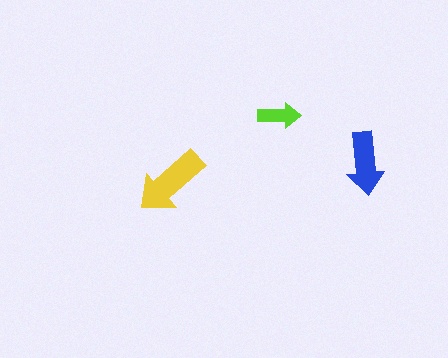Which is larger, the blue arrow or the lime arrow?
The blue one.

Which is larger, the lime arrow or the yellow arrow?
The yellow one.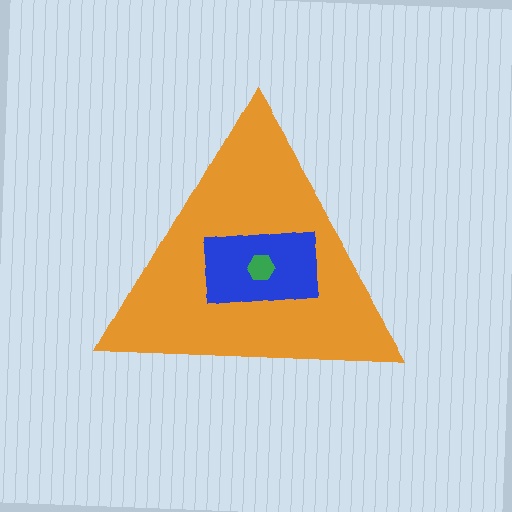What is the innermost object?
The green hexagon.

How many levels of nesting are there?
3.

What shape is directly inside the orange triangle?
The blue rectangle.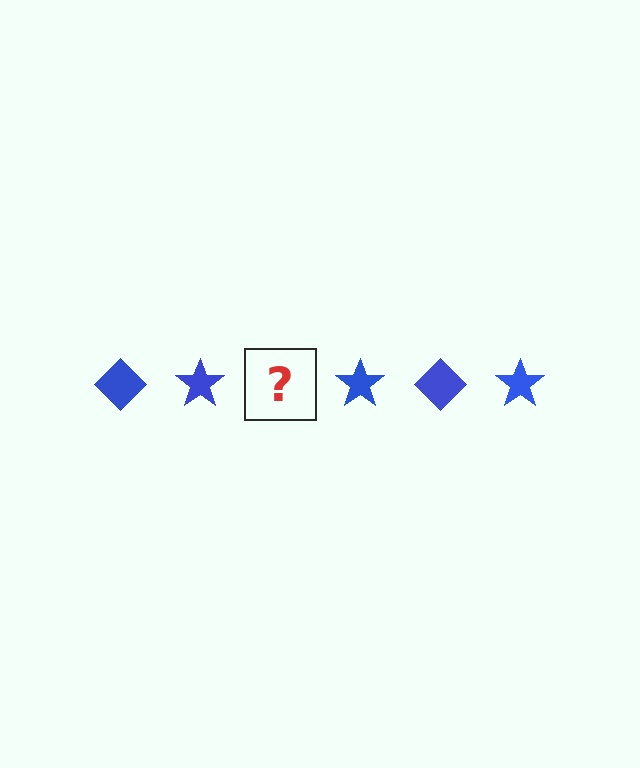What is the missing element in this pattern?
The missing element is a blue diamond.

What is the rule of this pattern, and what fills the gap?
The rule is that the pattern cycles through diamond, star shapes in blue. The gap should be filled with a blue diamond.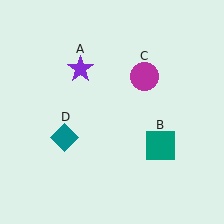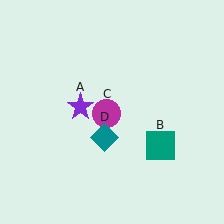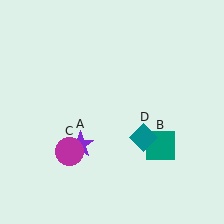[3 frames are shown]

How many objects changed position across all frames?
3 objects changed position: purple star (object A), magenta circle (object C), teal diamond (object D).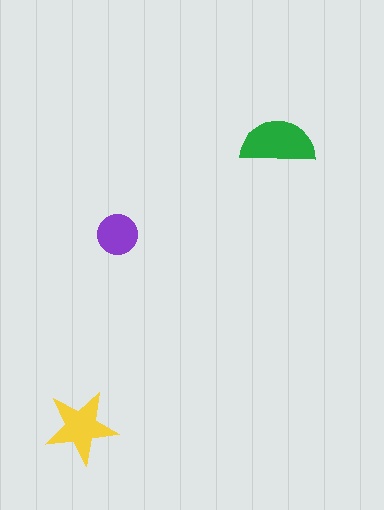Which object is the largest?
The green semicircle.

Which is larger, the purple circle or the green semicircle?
The green semicircle.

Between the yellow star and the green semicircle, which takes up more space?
The green semicircle.